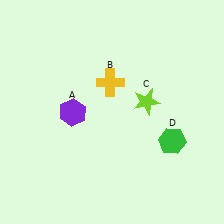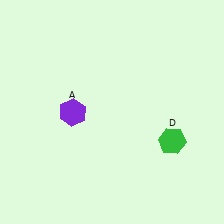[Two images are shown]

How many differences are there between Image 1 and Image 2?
There are 2 differences between the two images.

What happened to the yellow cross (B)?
The yellow cross (B) was removed in Image 2. It was in the top-left area of Image 1.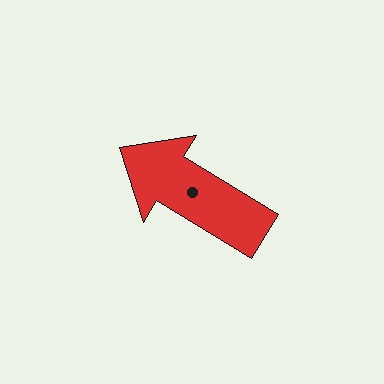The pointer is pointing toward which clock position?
Roughly 10 o'clock.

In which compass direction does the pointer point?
Northwest.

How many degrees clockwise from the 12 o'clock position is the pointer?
Approximately 302 degrees.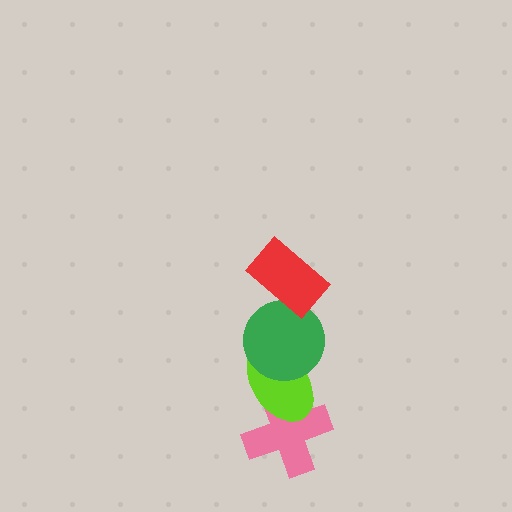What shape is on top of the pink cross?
The lime ellipse is on top of the pink cross.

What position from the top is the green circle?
The green circle is 2nd from the top.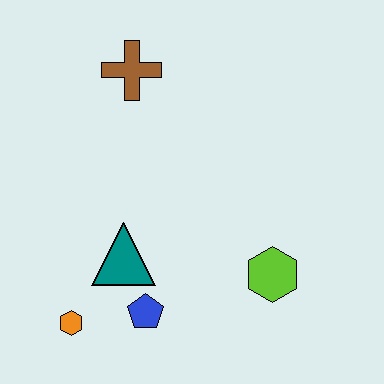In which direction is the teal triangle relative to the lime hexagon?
The teal triangle is to the left of the lime hexagon.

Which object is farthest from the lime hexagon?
The brown cross is farthest from the lime hexagon.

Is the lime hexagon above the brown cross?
No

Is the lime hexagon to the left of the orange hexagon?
No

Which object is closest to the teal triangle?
The blue pentagon is closest to the teal triangle.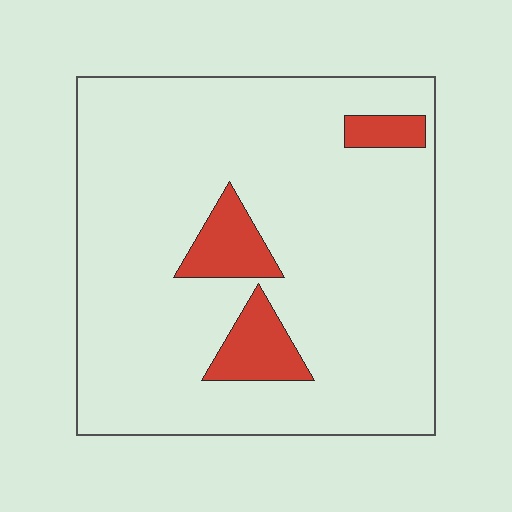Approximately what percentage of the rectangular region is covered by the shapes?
Approximately 10%.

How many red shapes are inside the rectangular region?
3.